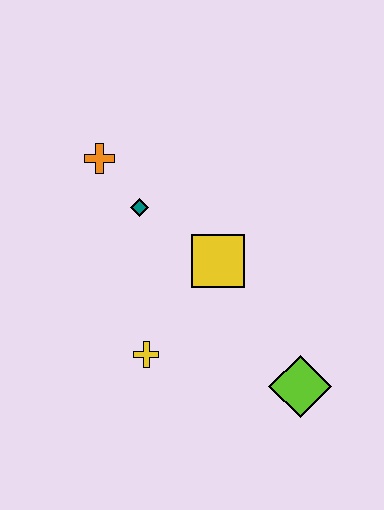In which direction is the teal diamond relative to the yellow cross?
The teal diamond is above the yellow cross.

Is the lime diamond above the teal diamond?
No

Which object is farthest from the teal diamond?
The lime diamond is farthest from the teal diamond.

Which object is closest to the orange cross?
The teal diamond is closest to the orange cross.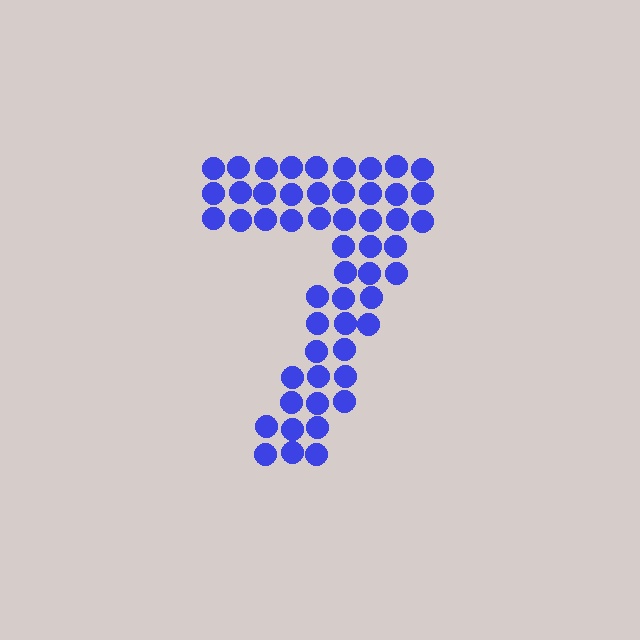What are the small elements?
The small elements are circles.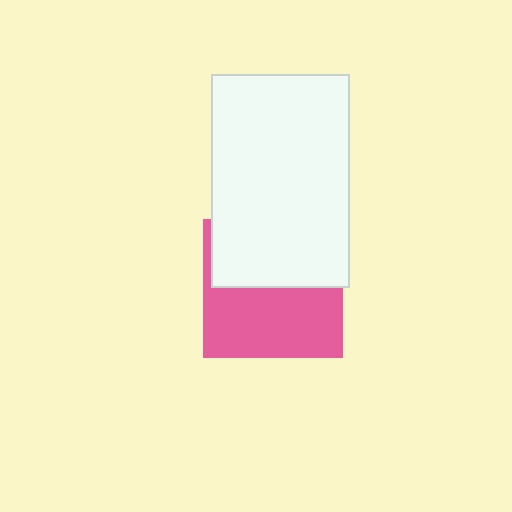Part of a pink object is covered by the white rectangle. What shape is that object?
It is a square.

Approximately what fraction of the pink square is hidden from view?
Roughly 46% of the pink square is hidden behind the white rectangle.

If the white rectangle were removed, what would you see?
You would see the complete pink square.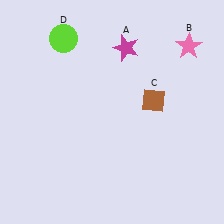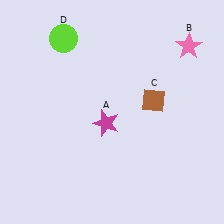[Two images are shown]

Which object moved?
The magenta star (A) moved down.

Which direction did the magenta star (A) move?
The magenta star (A) moved down.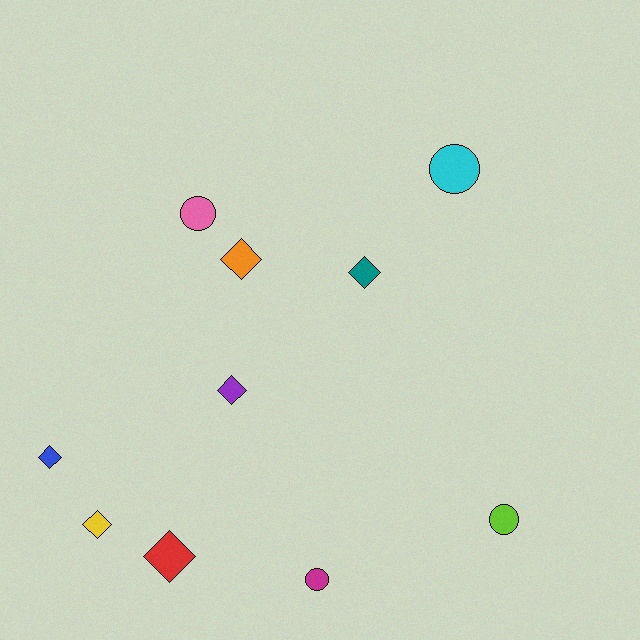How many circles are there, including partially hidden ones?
There are 4 circles.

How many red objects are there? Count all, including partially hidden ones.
There is 1 red object.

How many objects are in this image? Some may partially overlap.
There are 10 objects.